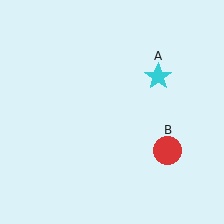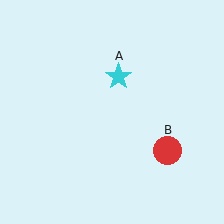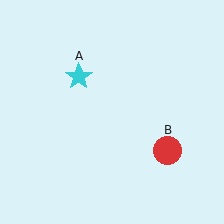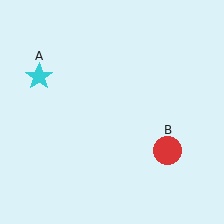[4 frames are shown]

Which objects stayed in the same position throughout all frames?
Red circle (object B) remained stationary.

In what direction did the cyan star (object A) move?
The cyan star (object A) moved left.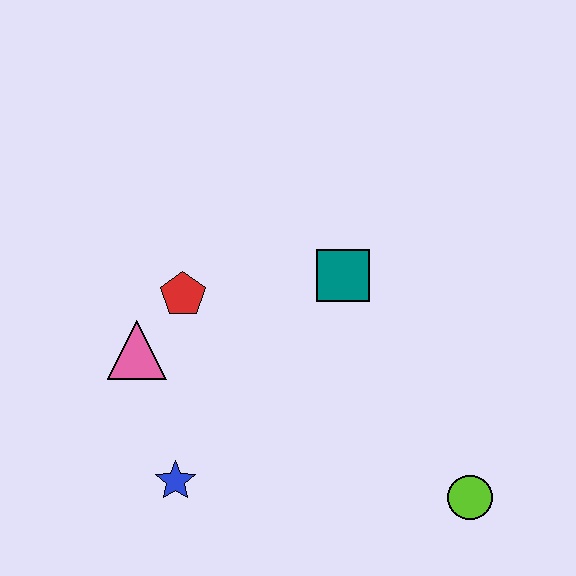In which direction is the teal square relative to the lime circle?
The teal square is above the lime circle.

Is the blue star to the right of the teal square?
No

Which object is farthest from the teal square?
The blue star is farthest from the teal square.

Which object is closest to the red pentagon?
The pink triangle is closest to the red pentagon.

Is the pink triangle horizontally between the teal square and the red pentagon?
No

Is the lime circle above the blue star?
No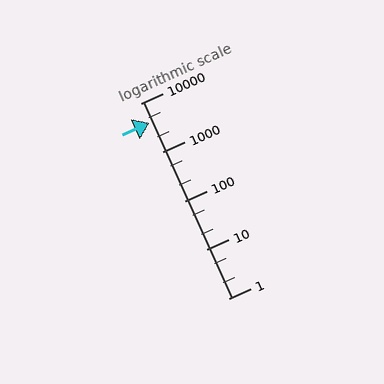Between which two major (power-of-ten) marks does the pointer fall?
The pointer is between 1000 and 10000.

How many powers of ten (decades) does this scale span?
The scale spans 4 decades, from 1 to 10000.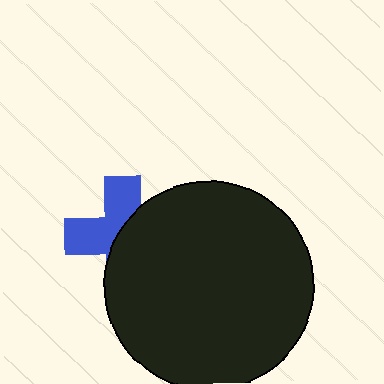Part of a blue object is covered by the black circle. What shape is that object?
It is a cross.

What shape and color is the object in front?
The object in front is a black circle.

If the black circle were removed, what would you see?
You would see the complete blue cross.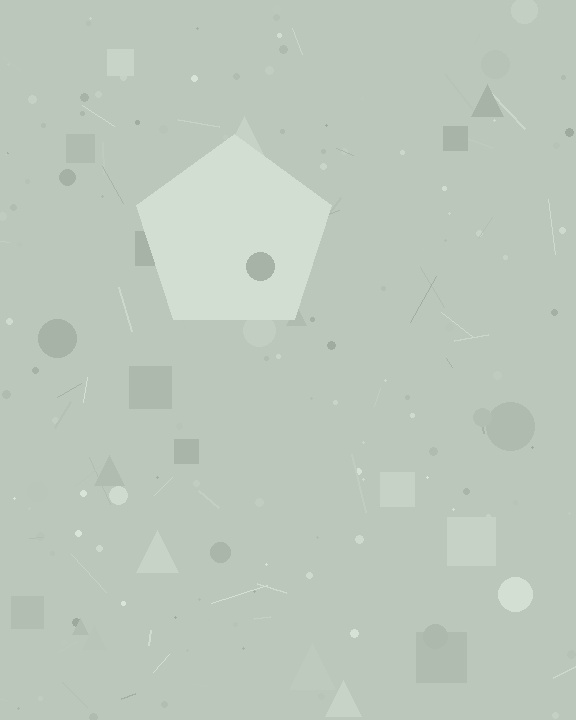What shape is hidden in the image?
A pentagon is hidden in the image.